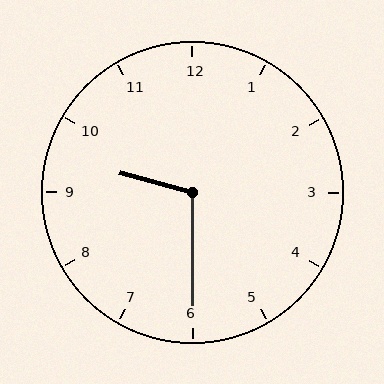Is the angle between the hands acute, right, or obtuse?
It is obtuse.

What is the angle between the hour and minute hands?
Approximately 105 degrees.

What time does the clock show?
9:30.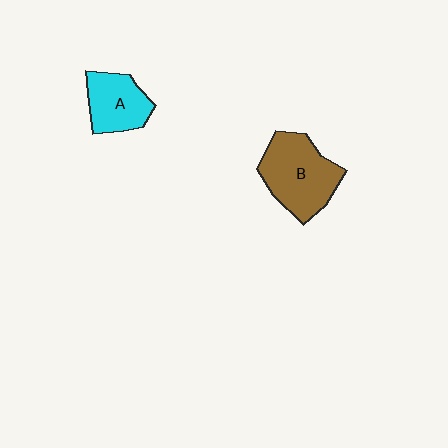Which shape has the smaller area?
Shape A (cyan).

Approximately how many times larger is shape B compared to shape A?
Approximately 1.5 times.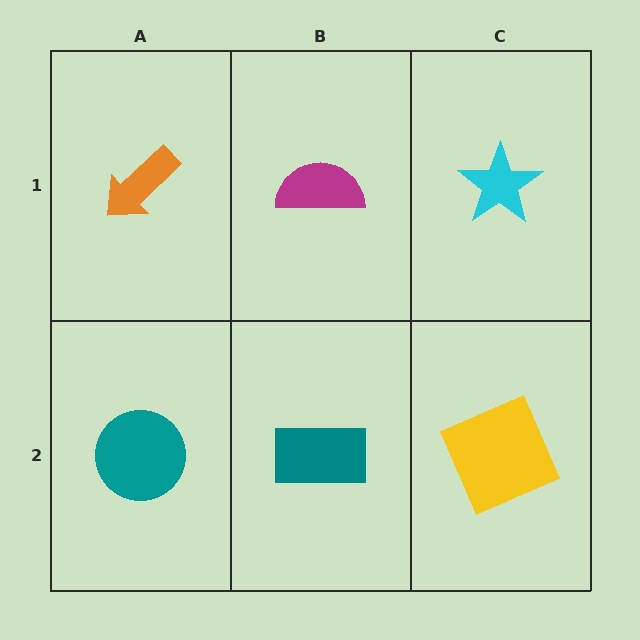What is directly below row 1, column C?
A yellow square.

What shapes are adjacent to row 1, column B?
A teal rectangle (row 2, column B), an orange arrow (row 1, column A), a cyan star (row 1, column C).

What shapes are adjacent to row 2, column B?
A magenta semicircle (row 1, column B), a teal circle (row 2, column A), a yellow square (row 2, column C).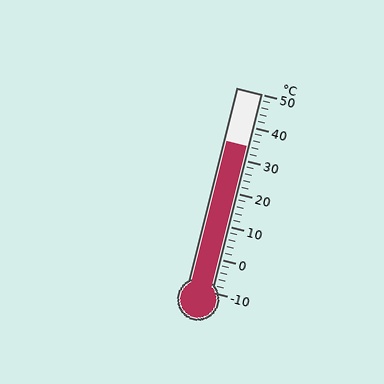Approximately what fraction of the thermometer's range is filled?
The thermometer is filled to approximately 75% of its range.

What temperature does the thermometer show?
The thermometer shows approximately 34°C.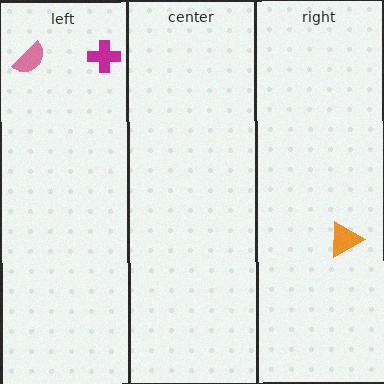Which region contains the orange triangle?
The right region.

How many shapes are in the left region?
2.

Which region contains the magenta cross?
The left region.